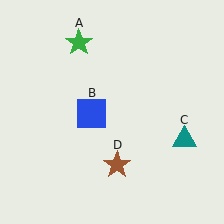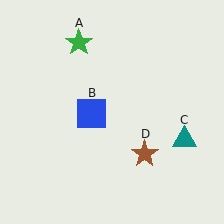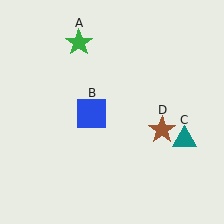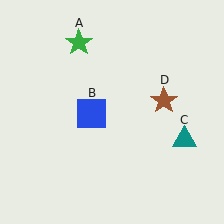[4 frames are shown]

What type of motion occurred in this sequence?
The brown star (object D) rotated counterclockwise around the center of the scene.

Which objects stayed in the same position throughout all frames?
Green star (object A) and blue square (object B) and teal triangle (object C) remained stationary.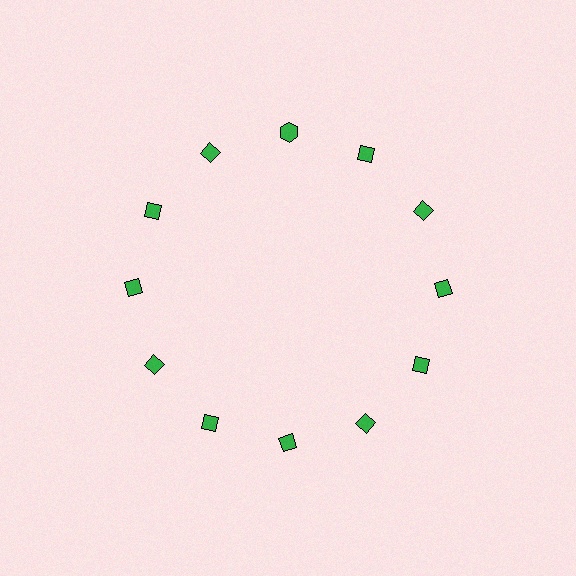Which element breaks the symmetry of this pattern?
The green hexagon at roughly the 12 o'clock position breaks the symmetry. All other shapes are green diamonds.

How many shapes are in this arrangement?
There are 12 shapes arranged in a ring pattern.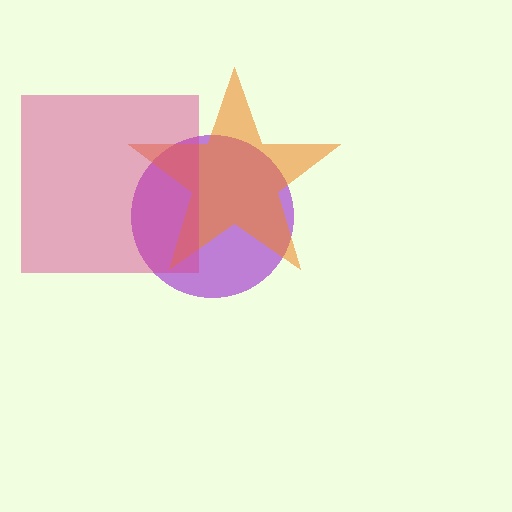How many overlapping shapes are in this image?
There are 3 overlapping shapes in the image.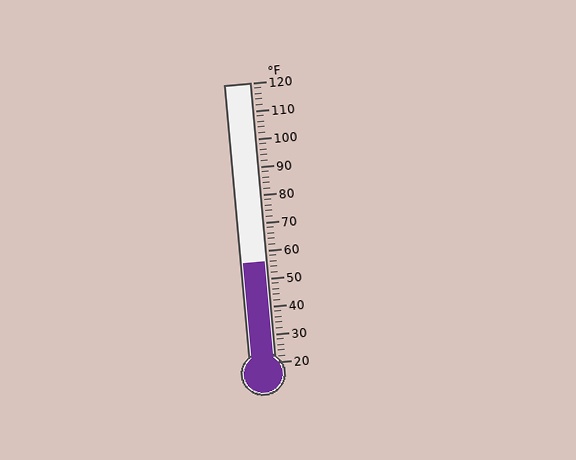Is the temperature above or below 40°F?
The temperature is above 40°F.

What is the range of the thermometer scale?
The thermometer scale ranges from 20°F to 120°F.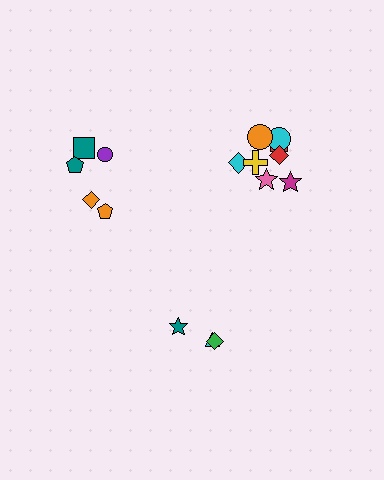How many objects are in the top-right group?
There are 8 objects.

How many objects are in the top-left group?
There are 5 objects.